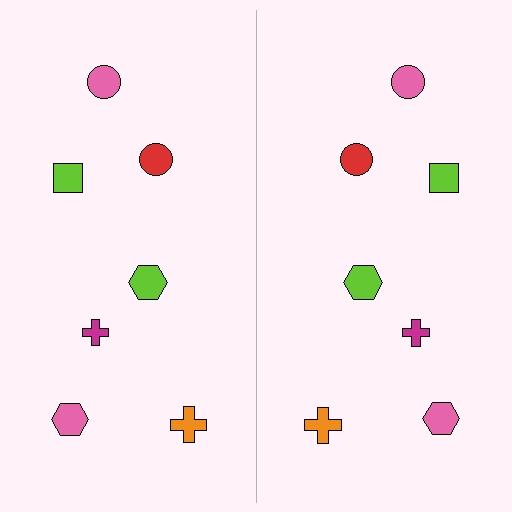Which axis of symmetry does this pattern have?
The pattern has a vertical axis of symmetry running through the center of the image.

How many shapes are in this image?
There are 14 shapes in this image.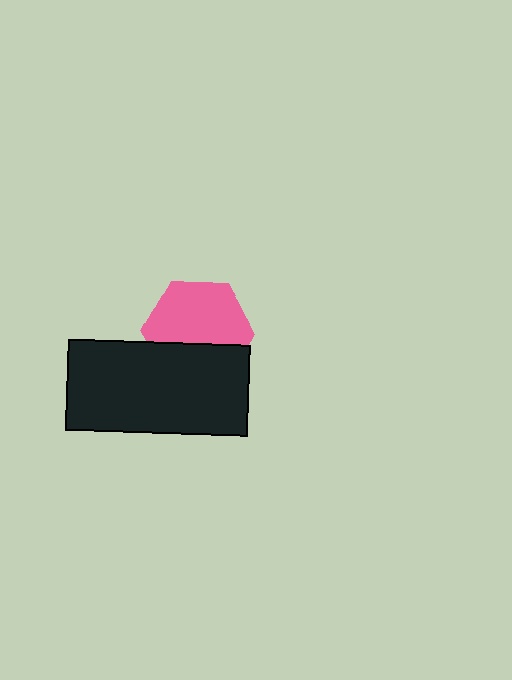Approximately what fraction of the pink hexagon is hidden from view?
Roughly 35% of the pink hexagon is hidden behind the black rectangle.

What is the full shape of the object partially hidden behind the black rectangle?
The partially hidden object is a pink hexagon.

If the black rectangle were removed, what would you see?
You would see the complete pink hexagon.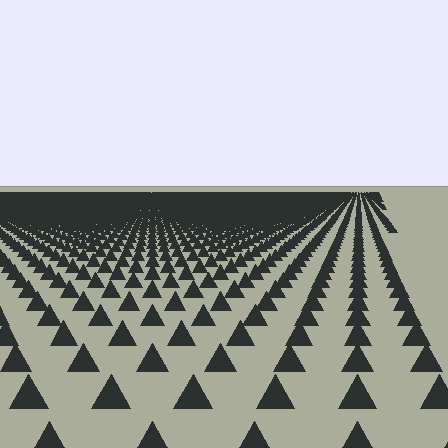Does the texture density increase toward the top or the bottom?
Density increases toward the top.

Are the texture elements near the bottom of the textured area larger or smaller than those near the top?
Larger. Near the bottom, elements are closer to the viewer and appear at a bigger on-screen size.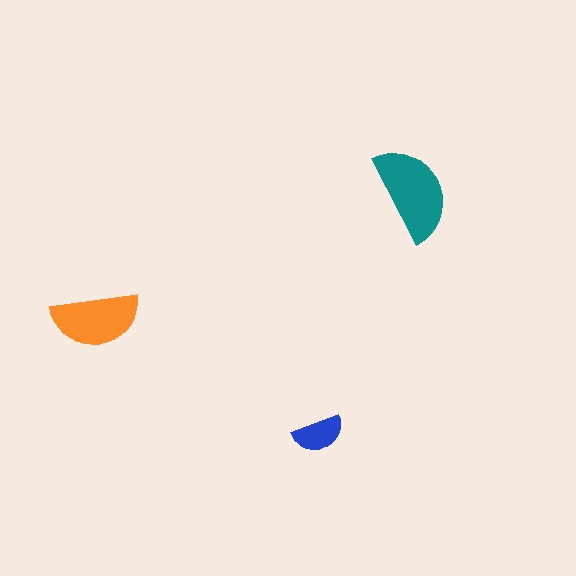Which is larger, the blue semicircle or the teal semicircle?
The teal one.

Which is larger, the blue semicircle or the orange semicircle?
The orange one.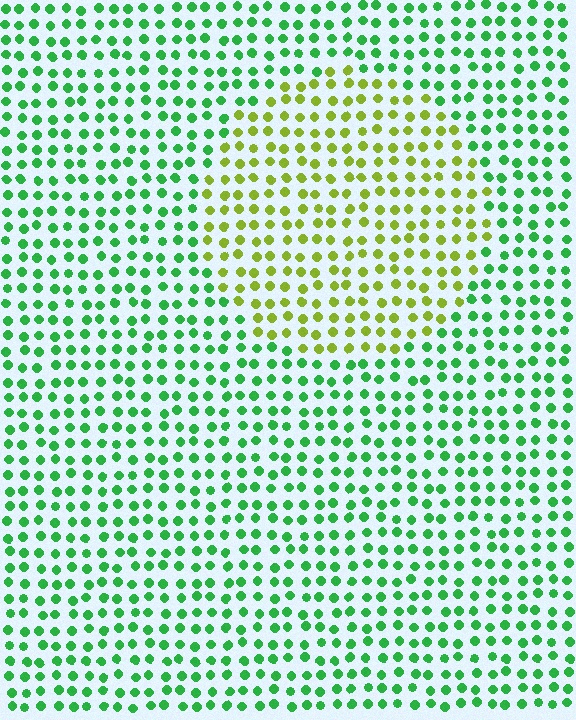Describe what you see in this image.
The image is filled with small green elements in a uniform arrangement. A circle-shaped region is visible where the elements are tinted to a slightly different hue, forming a subtle color boundary.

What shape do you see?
I see a circle.